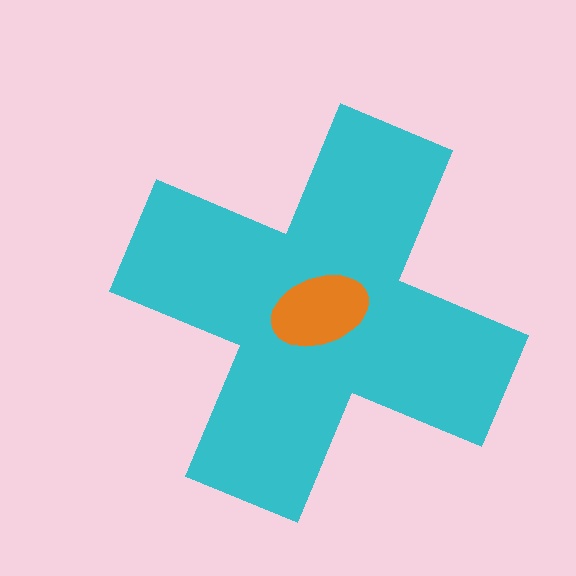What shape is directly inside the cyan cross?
The orange ellipse.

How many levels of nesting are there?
2.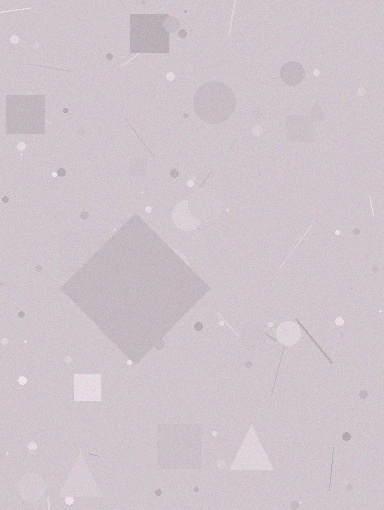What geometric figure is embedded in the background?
A diamond is embedded in the background.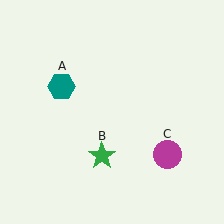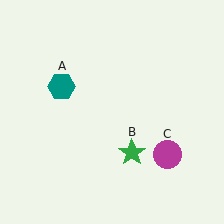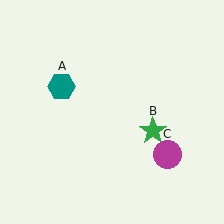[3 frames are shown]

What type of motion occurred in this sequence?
The green star (object B) rotated counterclockwise around the center of the scene.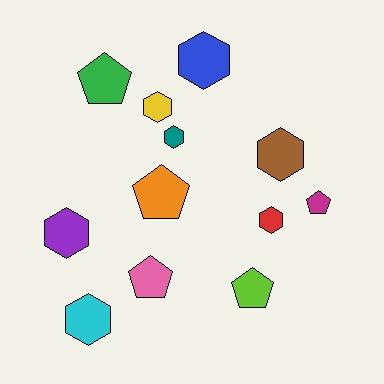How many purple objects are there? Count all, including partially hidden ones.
There is 1 purple object.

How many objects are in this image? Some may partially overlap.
There are 12 objects.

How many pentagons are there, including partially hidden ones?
There are 5 pentagons.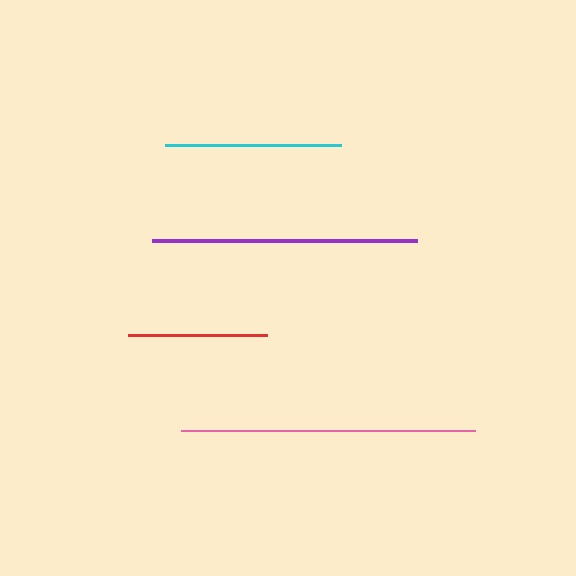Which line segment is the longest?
The pink line is the longest at approximately 294 pixels.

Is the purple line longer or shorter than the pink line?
The pink line is longer than the purple line.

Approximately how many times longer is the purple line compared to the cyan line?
The purple line is approximately 1.5 times the length of the cyan line.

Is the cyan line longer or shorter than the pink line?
The pink line is longer than the cyan line.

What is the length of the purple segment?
The purple segment is approximately 265 pixels long.